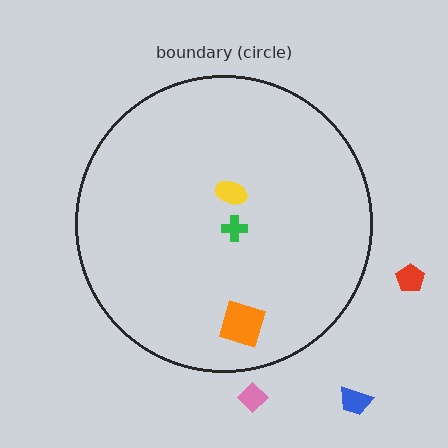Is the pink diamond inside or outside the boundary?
Outside.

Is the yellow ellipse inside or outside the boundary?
Inside.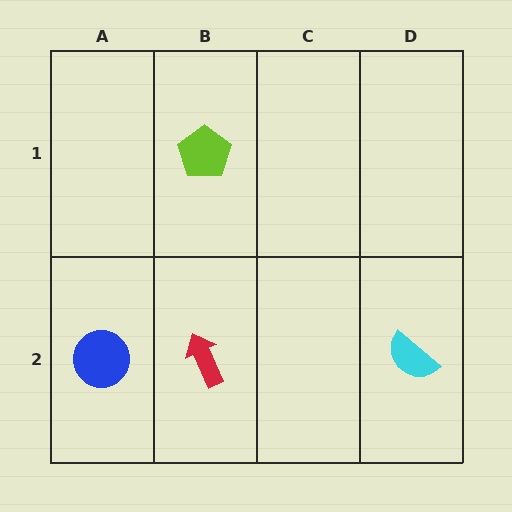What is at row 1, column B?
A lime pentagon.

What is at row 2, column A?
A blue circle.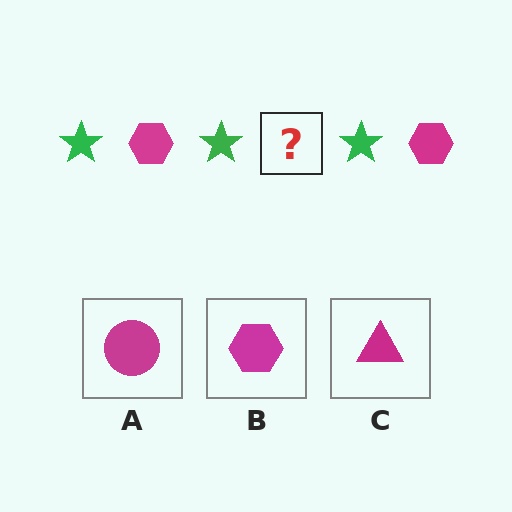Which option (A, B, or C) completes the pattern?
B.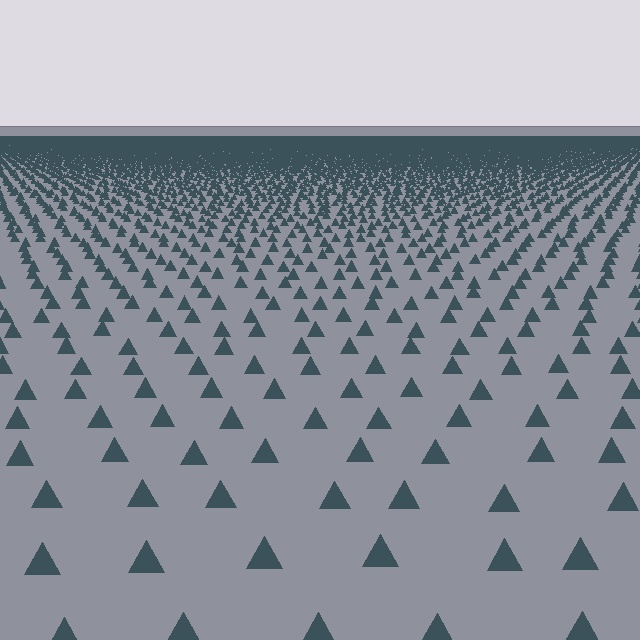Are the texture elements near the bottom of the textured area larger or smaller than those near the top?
Larger. Near the bottom, elements are closer to the viewer and appear at a bigger on-screen size.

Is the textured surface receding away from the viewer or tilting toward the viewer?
The surface is receding away from the viewer. Texture elements get smaller and denser toward the top.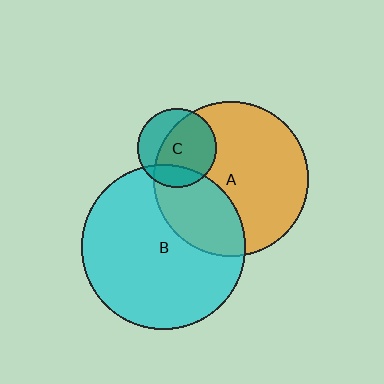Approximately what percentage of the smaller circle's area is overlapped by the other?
Approximately 70%.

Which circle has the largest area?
Circle B (cyan).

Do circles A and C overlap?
Yes.